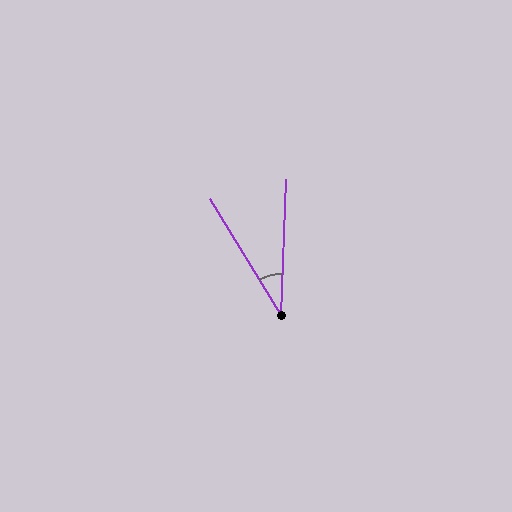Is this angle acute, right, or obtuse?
It is acute.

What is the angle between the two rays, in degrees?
Approximately 34 degrees.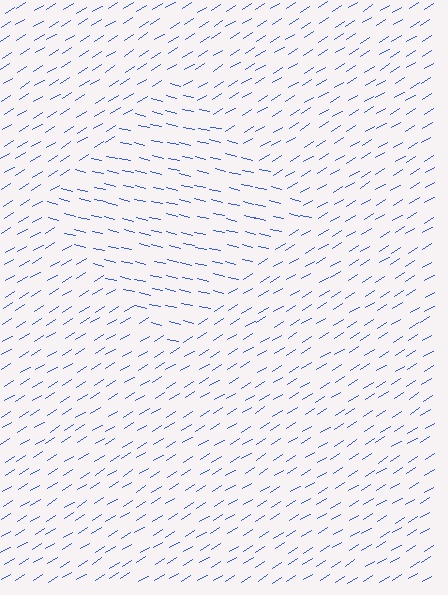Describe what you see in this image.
The image is filled with small blue line segments. A diamond region in the image has lines oriented differently from the surrounding lines, creating a visible texture boundary.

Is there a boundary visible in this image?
Yes, there is a texture boundary formed by a change in line orientation.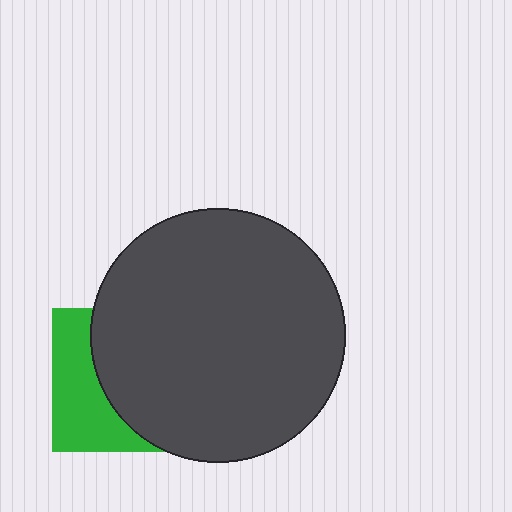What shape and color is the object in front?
The object in front is a dark gray circle.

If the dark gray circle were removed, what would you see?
You would see the complete green square.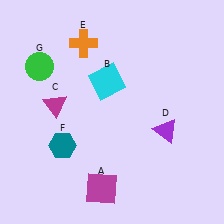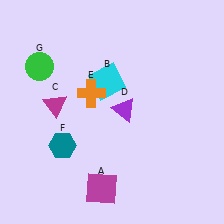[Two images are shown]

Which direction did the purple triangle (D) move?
The purple triangle (D) moved left.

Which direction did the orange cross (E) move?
The orange cross (E) moved down.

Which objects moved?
The objects that moved are: the purple triangle (D), the orange cross (E).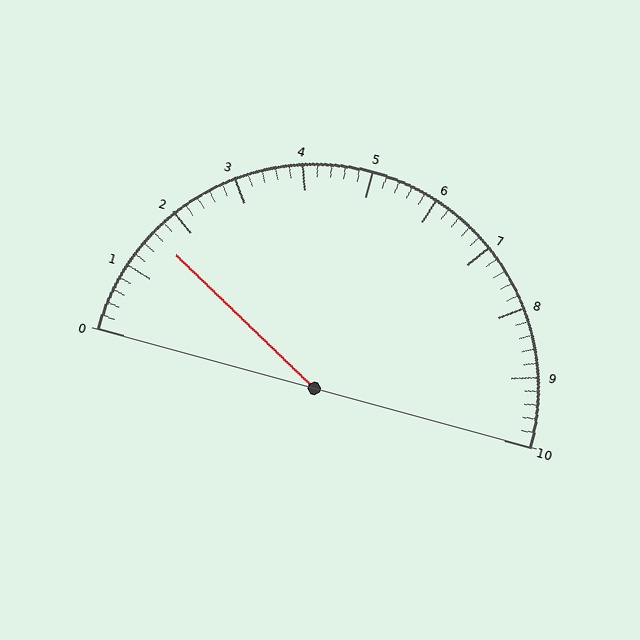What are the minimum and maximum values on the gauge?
The gauge ranges from 0 to 10.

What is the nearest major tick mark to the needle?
The nearest major tick mark is 2.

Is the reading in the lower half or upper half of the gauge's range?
The reading is in the lower half of the range (0 to 10).